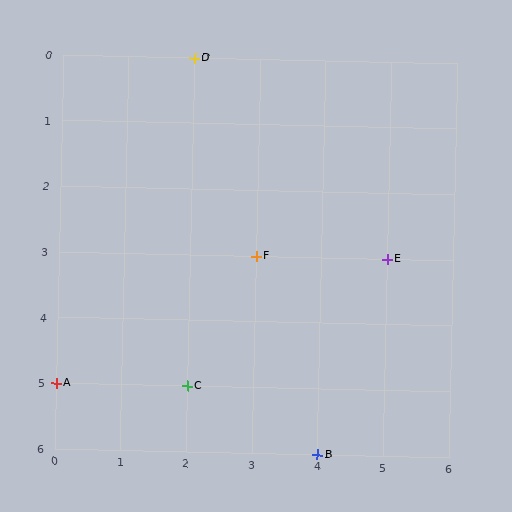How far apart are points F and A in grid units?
Points F and A are 3 columns and 2 rows apart (about 3.6 grid units diagonally).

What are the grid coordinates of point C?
Point C is at grid coordinates (2, 5).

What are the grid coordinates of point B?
Point B is at grid coordinates (4, 6).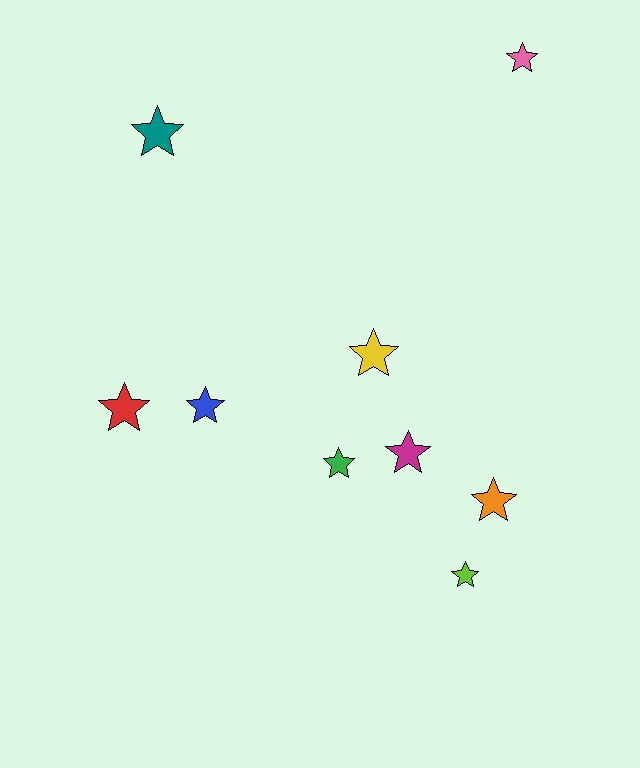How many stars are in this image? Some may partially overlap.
There are 9 stars.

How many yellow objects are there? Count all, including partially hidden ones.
There is 1 yellow object.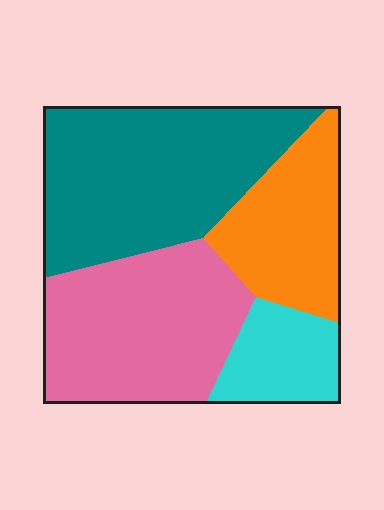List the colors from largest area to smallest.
From largest to smallest: teal, pink, orange, cyan.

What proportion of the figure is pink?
Pink takes up between a sixth and a third of the figure.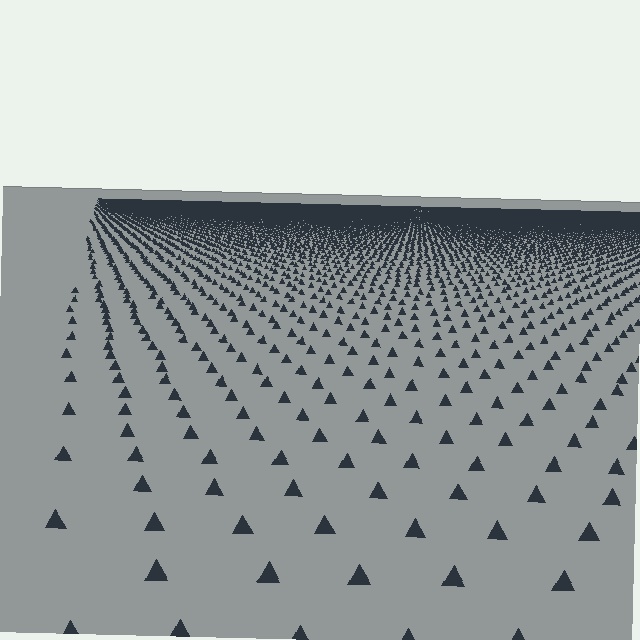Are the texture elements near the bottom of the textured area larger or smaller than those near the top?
Larger. Near the bottom, elements are closer to the viewer and appear at a bigger on-screen size.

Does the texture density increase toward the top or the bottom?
Density increases toward the top.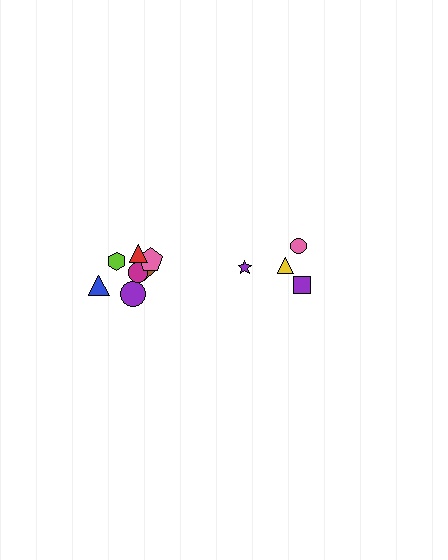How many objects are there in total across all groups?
There are 11 objects.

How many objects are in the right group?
There are 4 objects.